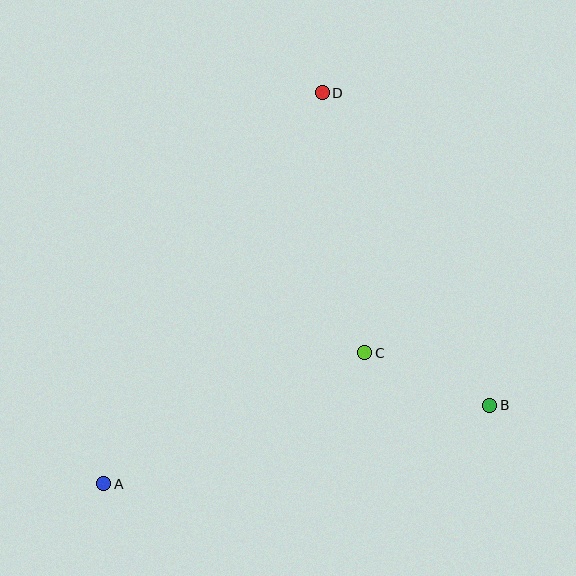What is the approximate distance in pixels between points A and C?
The distance between A and C is approximately 292 pixels.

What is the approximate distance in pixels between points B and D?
The distance between B and D is approximately 355 pixels.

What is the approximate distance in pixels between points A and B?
The distance between A and B is approximately 394 pixels.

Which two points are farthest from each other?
Points A and D are farthest from each other.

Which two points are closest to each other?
Points B and C are closest to each other.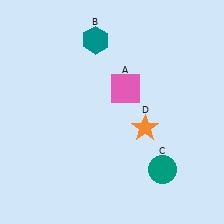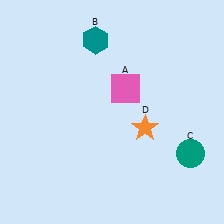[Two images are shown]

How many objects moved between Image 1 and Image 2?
1 object moved between the two images.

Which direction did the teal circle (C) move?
The teal circle (C) moved right.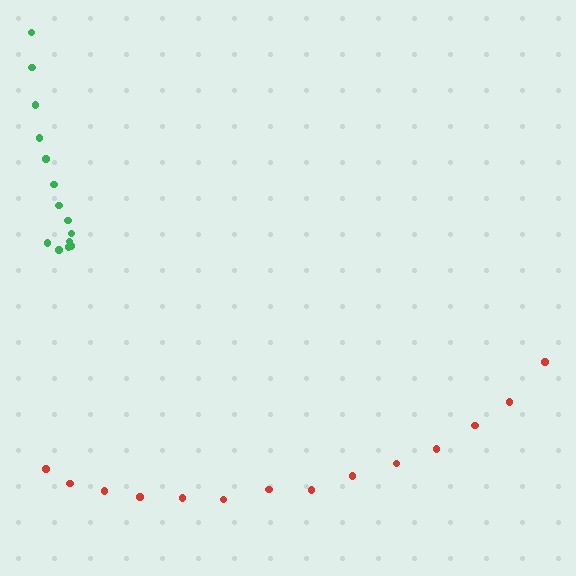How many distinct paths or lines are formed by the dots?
There are 2 distinct paths.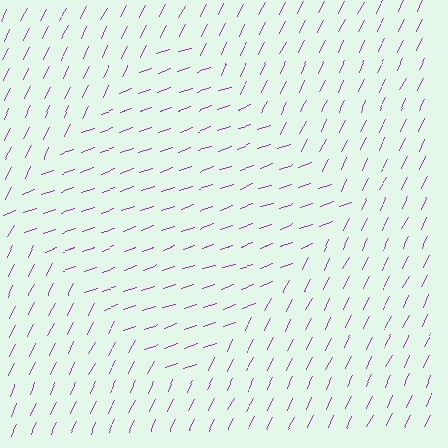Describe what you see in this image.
The image is filled with small purple line segments. A diamond region in the image has lines oriented differently from the surrounding lines, creating a visible texture boundary.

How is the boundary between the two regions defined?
The boundary is defined purely by a change in line orientation (approximately 45 degrees difference). All lines are the same color and thickness.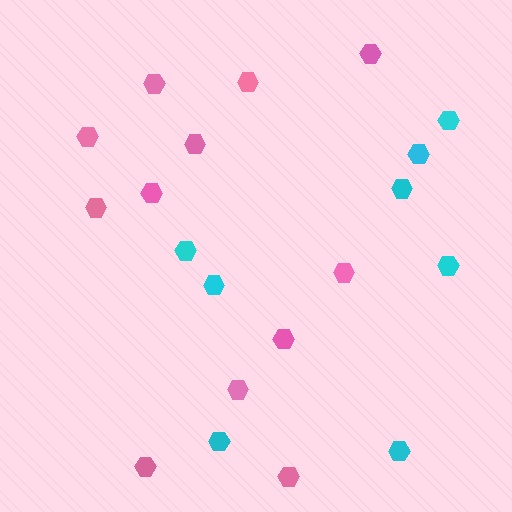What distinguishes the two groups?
There are 2 groups: one group of pink hexagons (12) and one group of cyan hexagons (8).